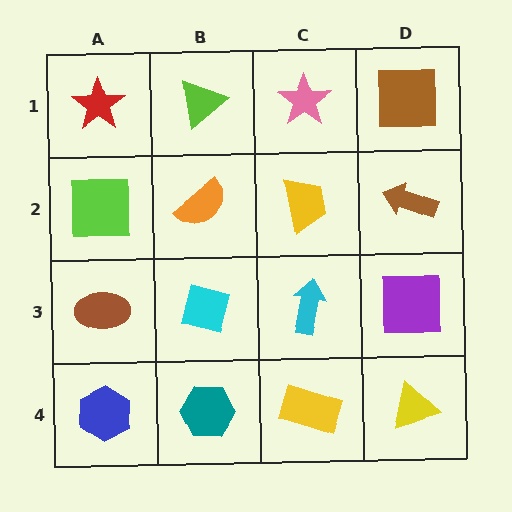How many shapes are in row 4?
4 shapes.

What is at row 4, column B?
A teal hexagon.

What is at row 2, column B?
An orange semicircle.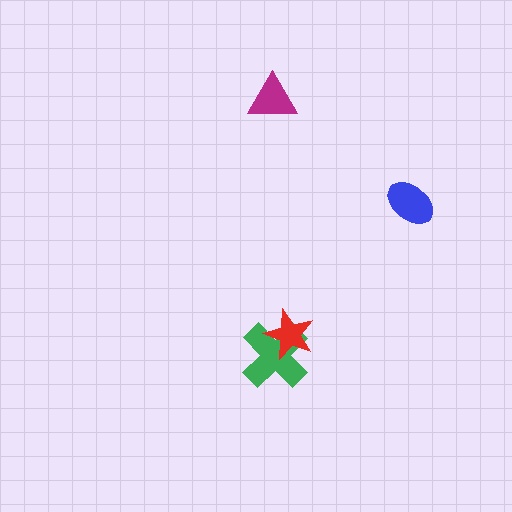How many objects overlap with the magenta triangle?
0 objects overlap with the magenta triangle.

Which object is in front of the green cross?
The red star is in front of the green cross.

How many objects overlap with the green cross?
1 object overlaps with the green cross.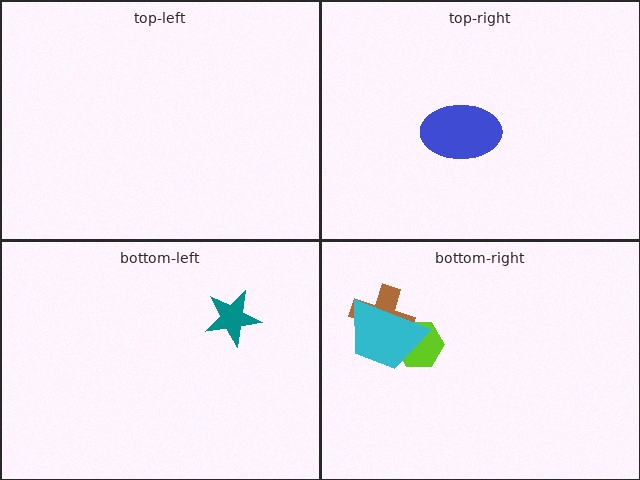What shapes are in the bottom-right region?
The brown cross, the lime hexagon, the cyan trapezoid.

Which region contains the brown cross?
The bottom-right region.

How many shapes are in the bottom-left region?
1.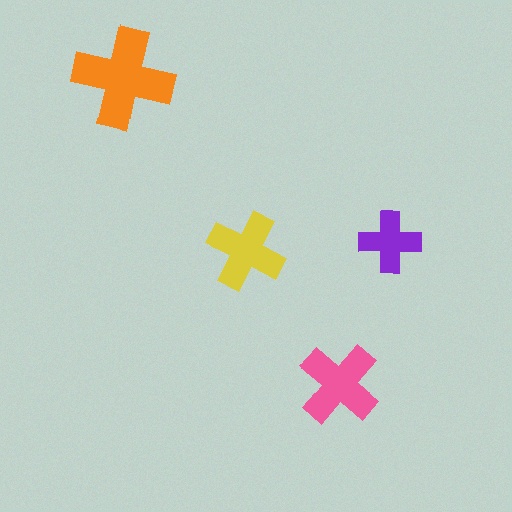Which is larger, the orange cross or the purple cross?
The orange one.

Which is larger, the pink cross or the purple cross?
The pink one.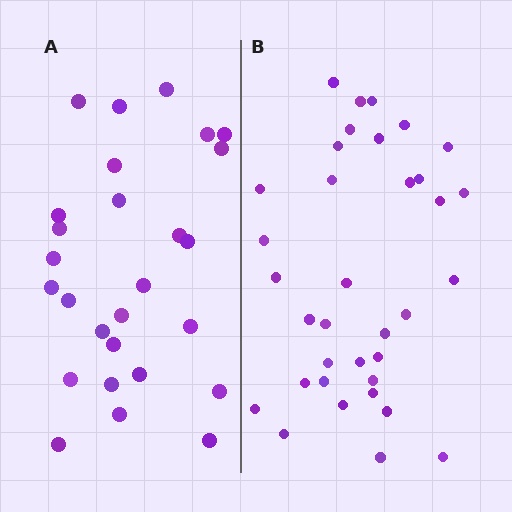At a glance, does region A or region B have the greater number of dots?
Region B (the right region) has more dots.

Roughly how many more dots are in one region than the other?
Region B has roughly 8 or so more dots than region A.